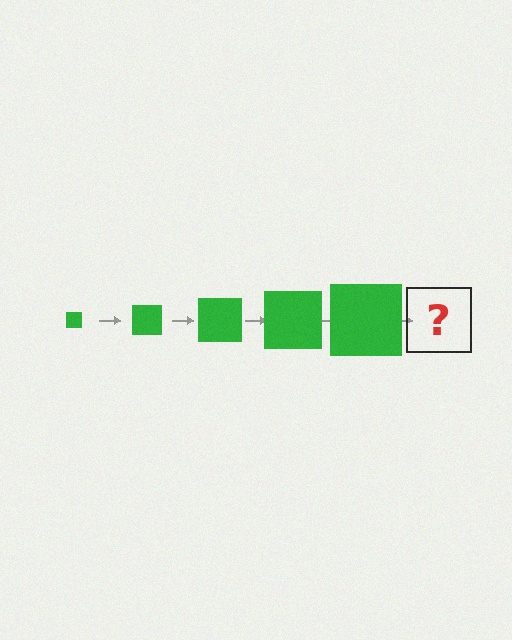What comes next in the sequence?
The next element should be a green square, larger than the previous one.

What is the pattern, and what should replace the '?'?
The pattern is that the square gets progressively larger each step. The '?' should be a green square, larger than the previous one.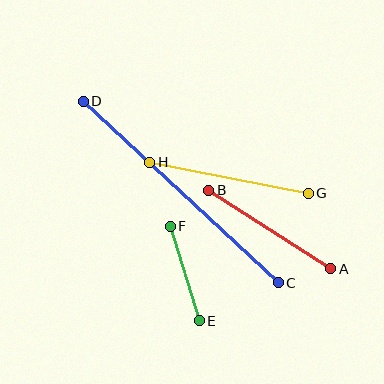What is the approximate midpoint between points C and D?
The midpoint is at approximately (181, 192) pixels.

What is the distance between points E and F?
The distance is approximately 99 pixels.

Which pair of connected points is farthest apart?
Points C and D are farthest apart.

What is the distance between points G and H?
The distance is approximately 161 pixels.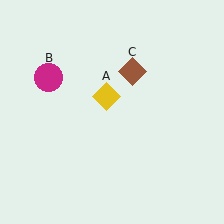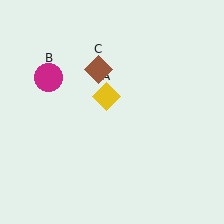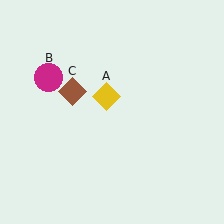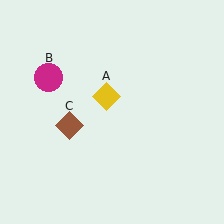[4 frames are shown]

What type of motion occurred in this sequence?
The brown diamond (object C) rotated counterclockwise around the center of the scene.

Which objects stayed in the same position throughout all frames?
Yellow diamond (object A) and magenta circle (object B) remained stationary.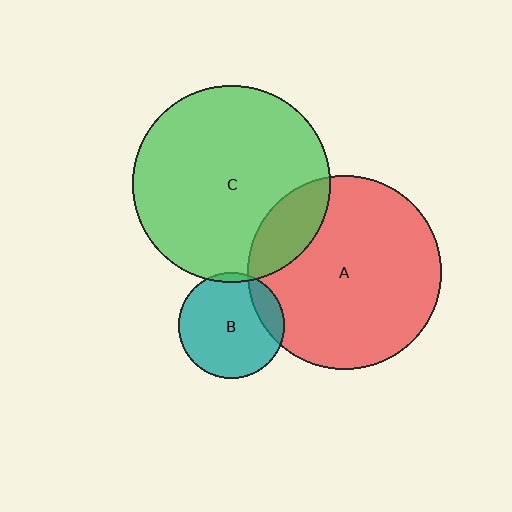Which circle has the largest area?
Circle C (green).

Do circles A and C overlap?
Yes.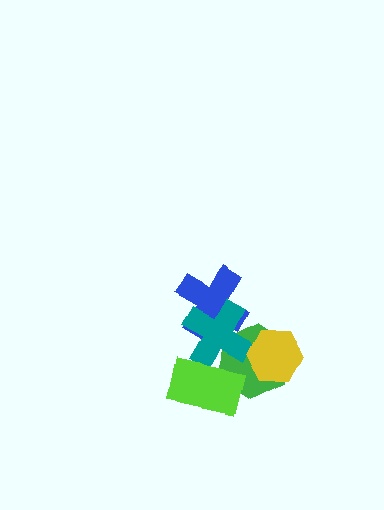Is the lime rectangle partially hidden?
No, no other shape covers it.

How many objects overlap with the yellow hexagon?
1 object overlaps with the yellow hexagon.